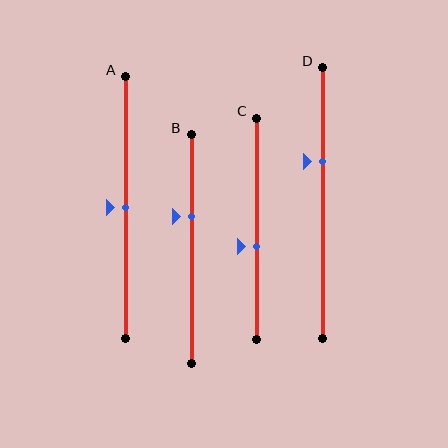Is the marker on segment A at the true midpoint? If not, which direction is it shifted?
Yes, the marker on segment A is at the true midpoint.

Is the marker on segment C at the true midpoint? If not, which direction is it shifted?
No, the marker on segment C is shifted downward by about 8% of the segment length.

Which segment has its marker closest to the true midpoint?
Segment A has its marker closest to the true midpoint.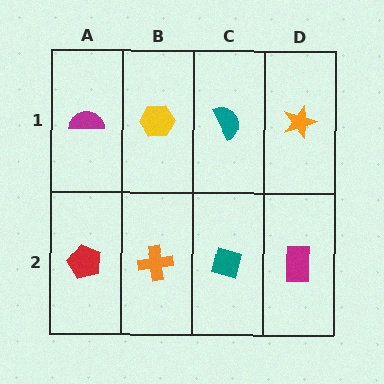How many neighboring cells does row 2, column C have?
3.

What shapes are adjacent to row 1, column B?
An orange cross (row 2, column B), a magenta semicircle (row 1, column A), a teal semicircle (row 1, column C).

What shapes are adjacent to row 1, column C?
A teal diamond (row 2, column C), a yellow hexagon (row 1, column B), an orange star (row 1, column D).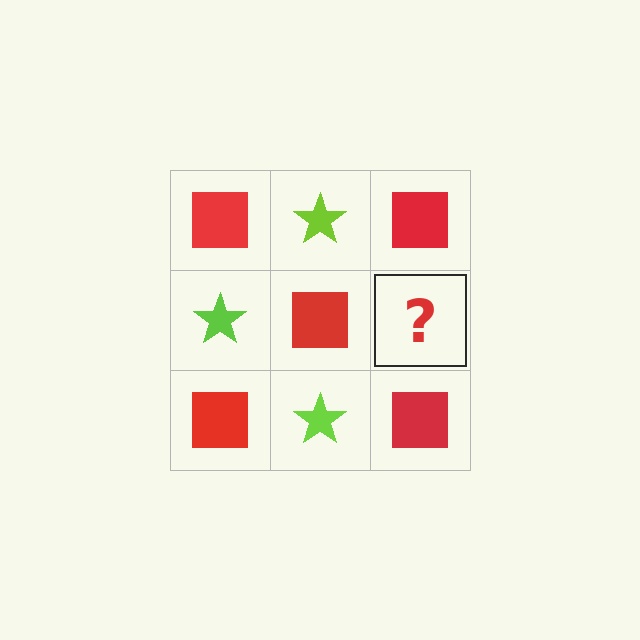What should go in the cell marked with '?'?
The missing cell should contain a lime star.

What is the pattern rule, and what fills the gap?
The rule is that it alternates red square and lime star in a checkerboard pattern. The gap should be filled with a lime star.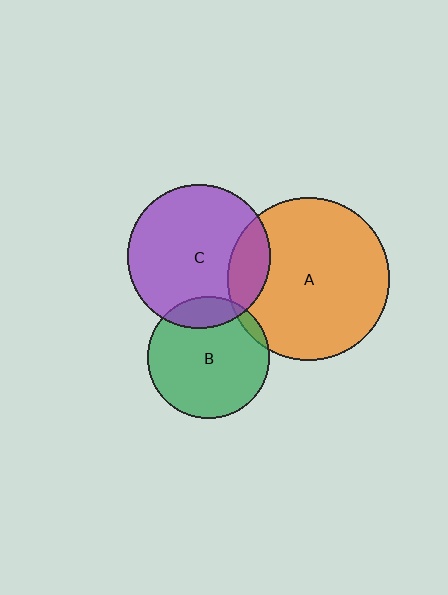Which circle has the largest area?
Circle A (orange).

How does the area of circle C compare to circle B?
Approximately 1.4 times.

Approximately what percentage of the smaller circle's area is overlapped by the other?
Approximately 5%.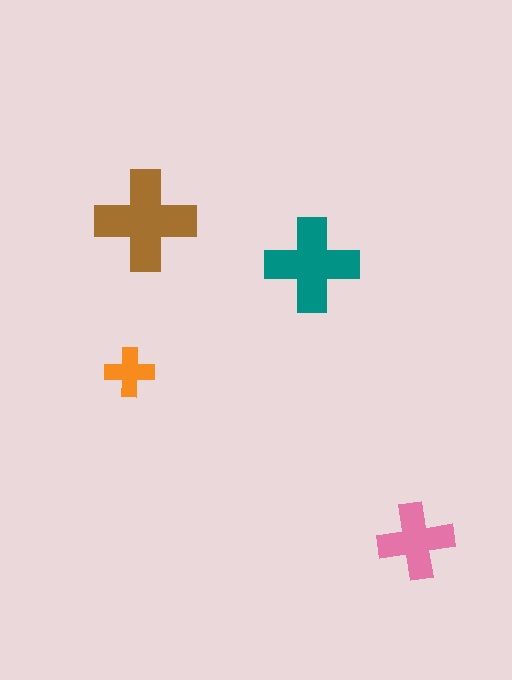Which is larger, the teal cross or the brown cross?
The brown one.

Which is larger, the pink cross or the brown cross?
The brown one.